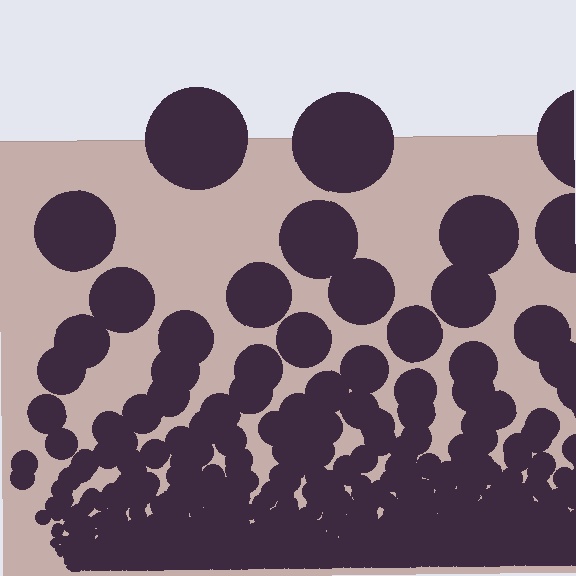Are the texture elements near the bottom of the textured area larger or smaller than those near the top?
Smaller. The gradient is inverted — elements near the bottom are smaller and denser.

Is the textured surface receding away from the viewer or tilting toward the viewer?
The surface appears to tilt toward the viewer. Texture elements get larger and sparser toward the top.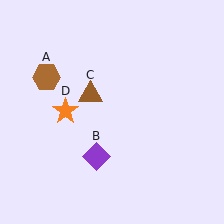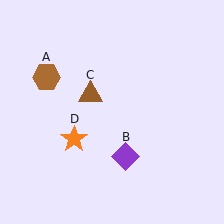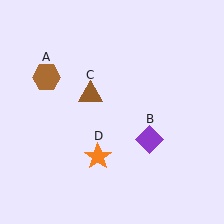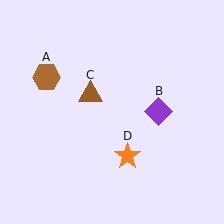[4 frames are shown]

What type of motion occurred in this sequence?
The purple diamond (object B), orange star (object D) rotated counterclockwise around the center of the scene.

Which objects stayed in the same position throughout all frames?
Brown hexagon (object A) and brown triangle (object C) remained stationary.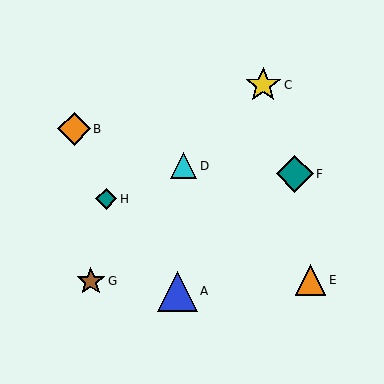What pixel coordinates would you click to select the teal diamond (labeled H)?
Click at (106, 199) to select the teal diamond H.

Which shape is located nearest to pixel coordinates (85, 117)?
The orange diamond (labeled B) at (74, 129) is nearest to that location.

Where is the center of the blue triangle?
The center of the blue triangle is at (177, 291).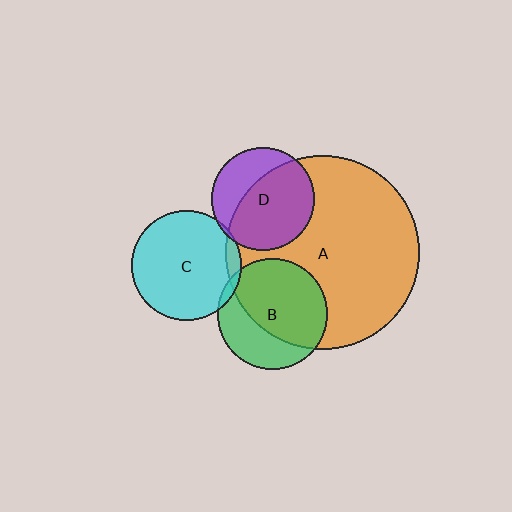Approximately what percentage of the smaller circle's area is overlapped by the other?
Approximately 5%.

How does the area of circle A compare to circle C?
Approximately 3.1 times.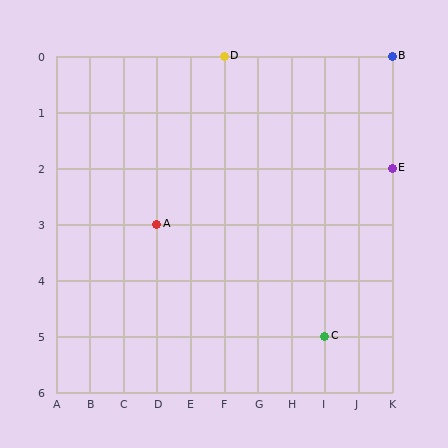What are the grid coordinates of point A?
Point A is at grid coordinates (D, 3).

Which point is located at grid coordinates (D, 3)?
Point A is at (D, 3).